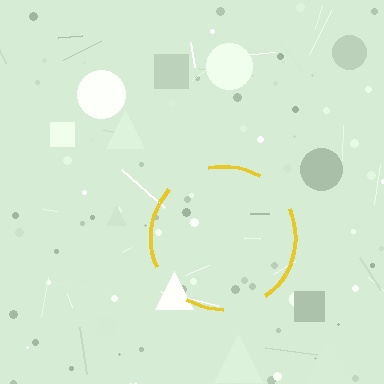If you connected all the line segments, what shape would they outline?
They would outline a circle.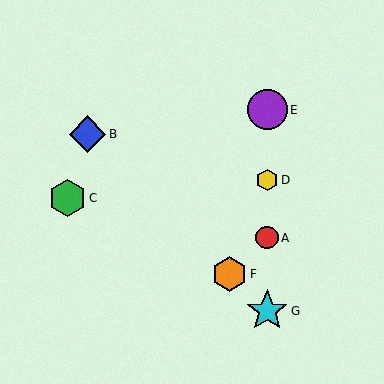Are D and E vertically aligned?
Yes, both are at x≈267.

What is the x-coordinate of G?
Object G is at x≈267.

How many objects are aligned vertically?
4 objects (A, D, E, G) are aligned vertically.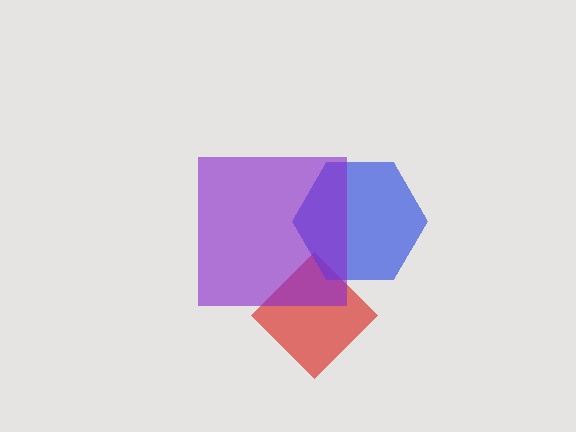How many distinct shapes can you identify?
There are 3 distinct shapes: a red diamond, a blue hexagon, a purple square.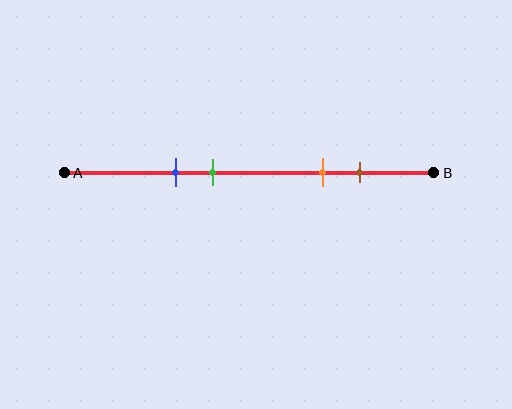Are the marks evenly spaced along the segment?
No, the marks are not evenly spaced.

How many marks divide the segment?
There are 4 marks dividing the segment.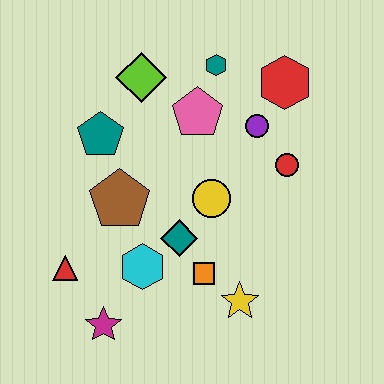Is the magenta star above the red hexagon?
No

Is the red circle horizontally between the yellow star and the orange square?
No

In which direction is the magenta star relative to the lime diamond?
The magenta star is below the lime diamond.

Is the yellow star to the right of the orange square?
Yes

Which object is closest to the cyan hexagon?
The teal diamond is closest to the cyan hexagon.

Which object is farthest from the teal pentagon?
The yellow star is farthest from the teal pentagon.